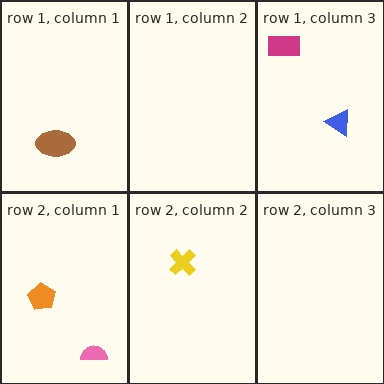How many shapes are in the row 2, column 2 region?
1.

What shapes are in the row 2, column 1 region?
The orange pentagon, the pink semicircle.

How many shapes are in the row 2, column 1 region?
2.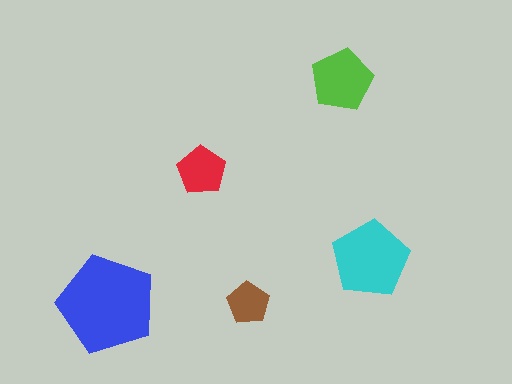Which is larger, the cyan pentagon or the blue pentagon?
The blue one.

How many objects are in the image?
There are 5 objects in the image.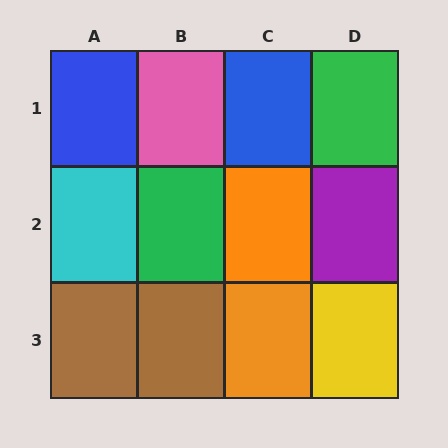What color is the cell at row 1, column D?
Green.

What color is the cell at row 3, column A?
Brown.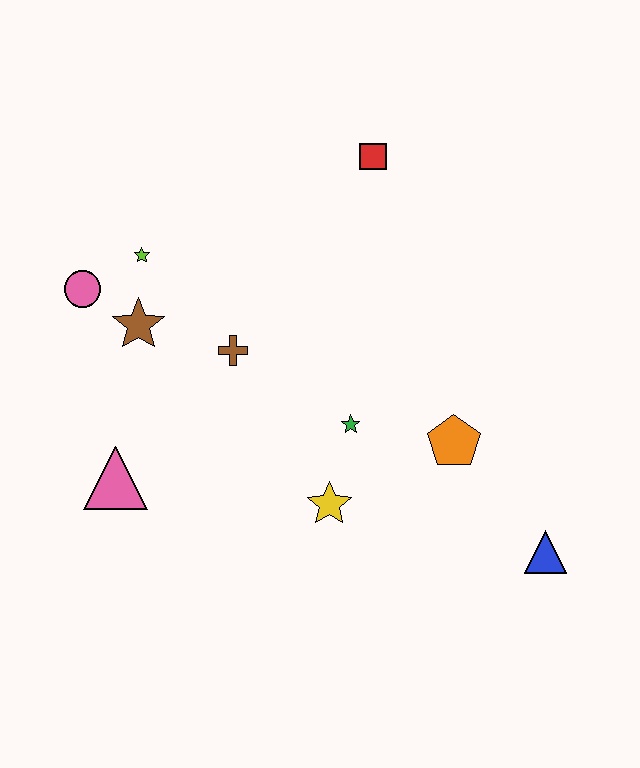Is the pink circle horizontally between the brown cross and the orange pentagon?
No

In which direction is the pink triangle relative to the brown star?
The pink triangle is below the brown star.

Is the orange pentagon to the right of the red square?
Yes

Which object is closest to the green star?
The yellow star is closest to the green star.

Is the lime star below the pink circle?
No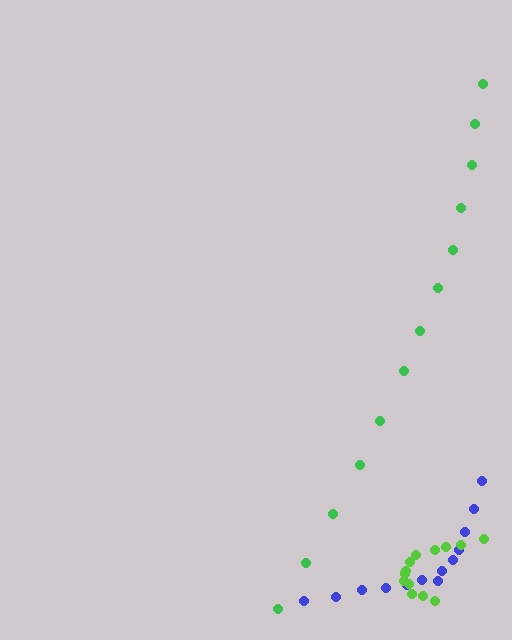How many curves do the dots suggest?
There are 3 distinct paths.